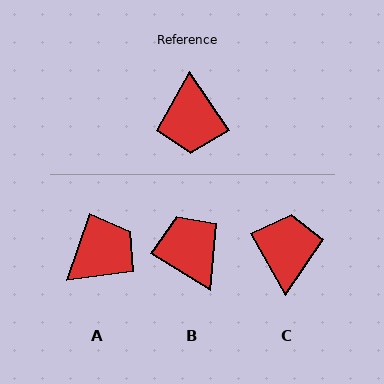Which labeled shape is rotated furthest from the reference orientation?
C, about 175 degrees away.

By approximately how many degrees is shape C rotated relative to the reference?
Approximately 175 degrees counter-clockwise.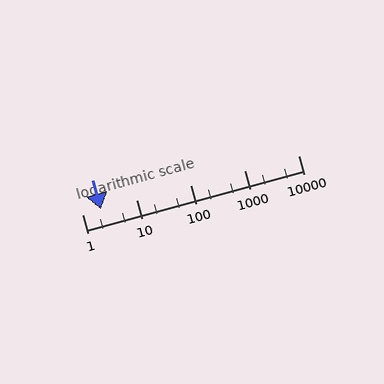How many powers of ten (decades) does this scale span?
The scale spans 4 decades, from 1 to 10000.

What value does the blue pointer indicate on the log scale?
The pointer indicates approximately 2.2.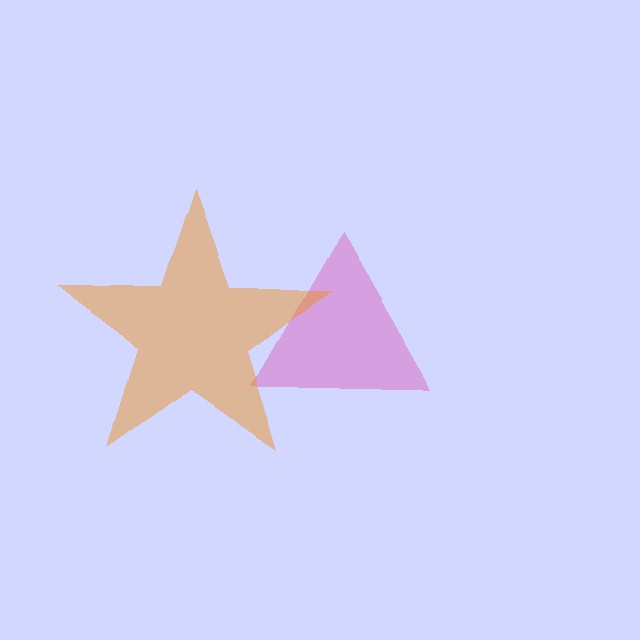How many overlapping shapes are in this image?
There are 2 overlapping shapes in the image.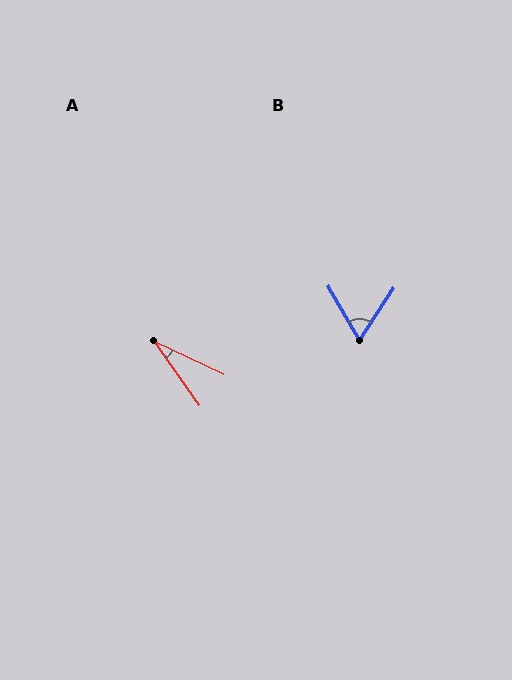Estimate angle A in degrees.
Approximately 29 degrees.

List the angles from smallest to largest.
A (29°), B (63°).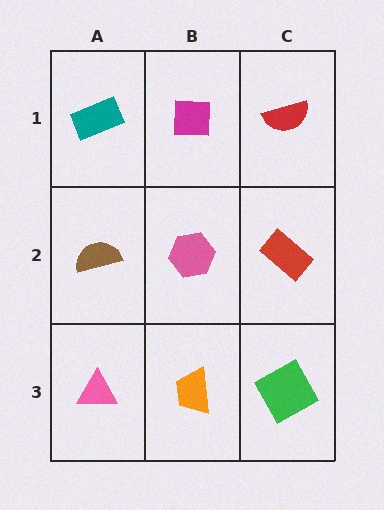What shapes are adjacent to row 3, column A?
A brown semicircle (row 2, column A), an orange trapezoid (row 3, column B).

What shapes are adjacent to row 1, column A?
A brown semicircle (row 2, column A), a magenta square (row 1, column B).